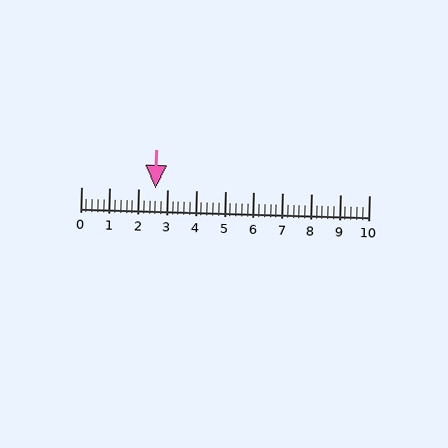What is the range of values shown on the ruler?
The ruler shows values from 0 to 10.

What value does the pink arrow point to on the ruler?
The pink arrow points to approximately 2.6.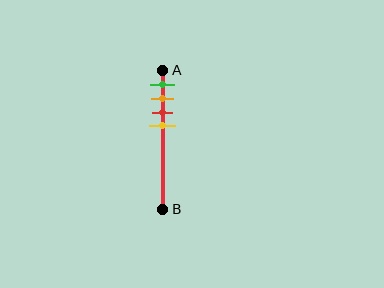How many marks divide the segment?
There are 4 marks dividing the segment.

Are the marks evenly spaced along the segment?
Yes, the marks are approximately evenly spaced.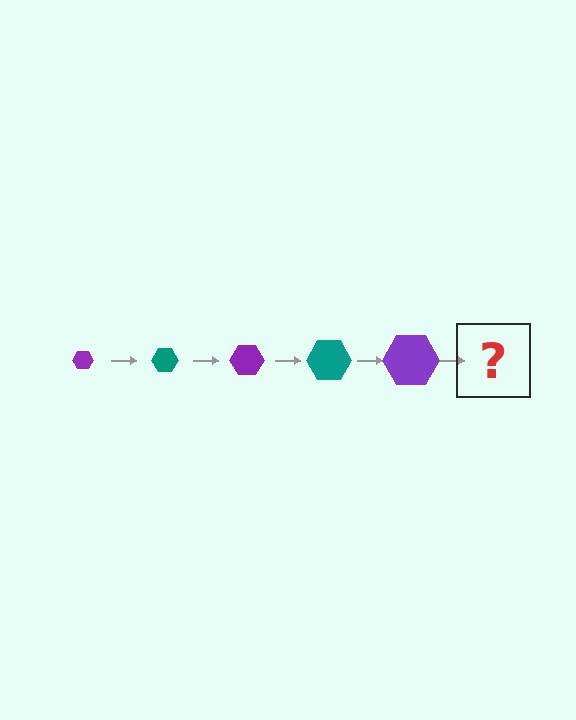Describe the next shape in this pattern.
It should be a teal hexagon, larger than the previous one.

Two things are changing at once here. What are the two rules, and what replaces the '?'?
The two rules are that the hexagon grows larger each step and the color cycles through purple and teal. The '?' should be a teal hexagon, larger than the previous one.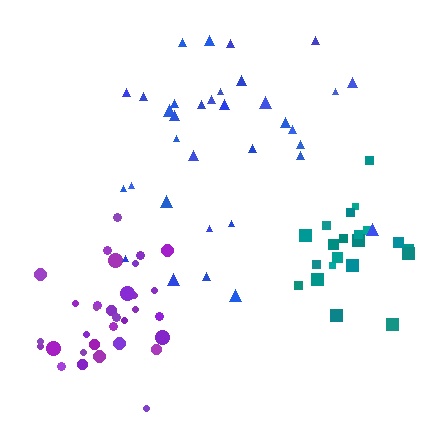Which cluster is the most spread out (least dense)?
Blue.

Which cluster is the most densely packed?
Teal.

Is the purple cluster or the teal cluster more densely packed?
Teal.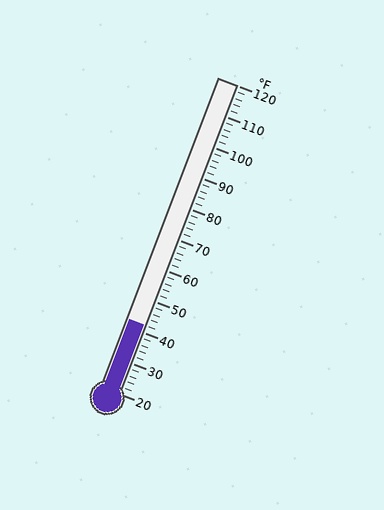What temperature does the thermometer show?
The thermometer shows approximately 42°F.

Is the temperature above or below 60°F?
The temperature is below 60°F.